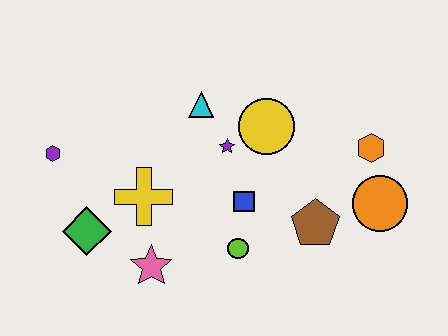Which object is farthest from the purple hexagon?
The orange circle is farthest from the purple hexagon.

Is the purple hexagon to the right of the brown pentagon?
No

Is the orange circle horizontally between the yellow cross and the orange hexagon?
No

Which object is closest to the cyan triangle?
The purple star is closest to the cyan triangle.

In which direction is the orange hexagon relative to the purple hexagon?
The orange hexagon is to the right of the purple hexagon.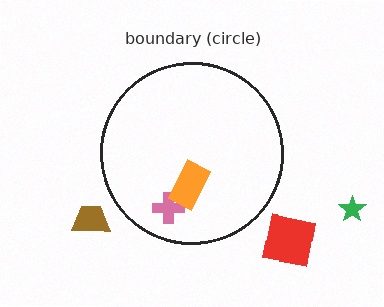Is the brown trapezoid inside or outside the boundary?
Outside.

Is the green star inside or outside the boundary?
Outside.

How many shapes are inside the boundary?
2 inside, 3 outside.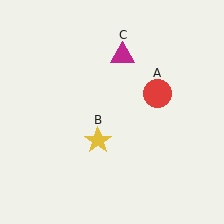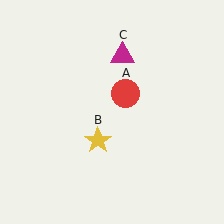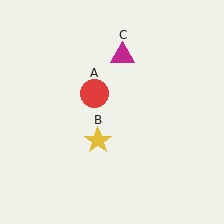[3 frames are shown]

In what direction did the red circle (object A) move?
The red circle (object A) moved left.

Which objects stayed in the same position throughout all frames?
Yellow star (object B) and magenta triangle (object C) remained stationary.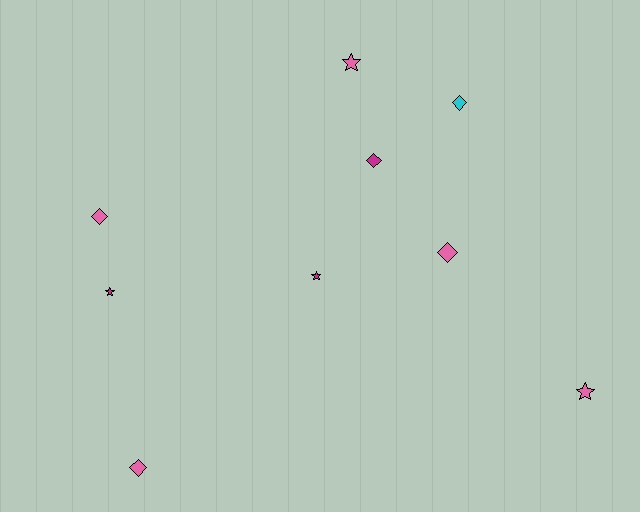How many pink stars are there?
There are 2 pink stars.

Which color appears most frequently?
Pink, with 5 objects.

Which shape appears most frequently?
Diamond, with 5 objects.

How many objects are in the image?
There are 9 objects.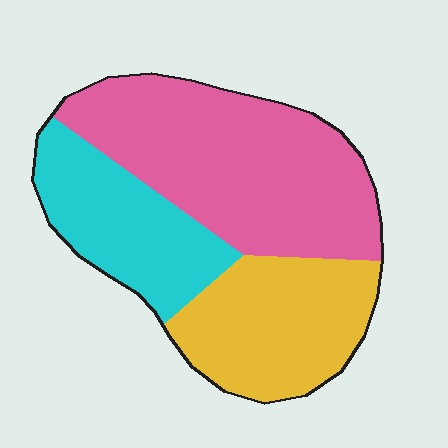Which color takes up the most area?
Pink, at roughly 45%.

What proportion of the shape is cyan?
Cyan covers 25% of the shape.